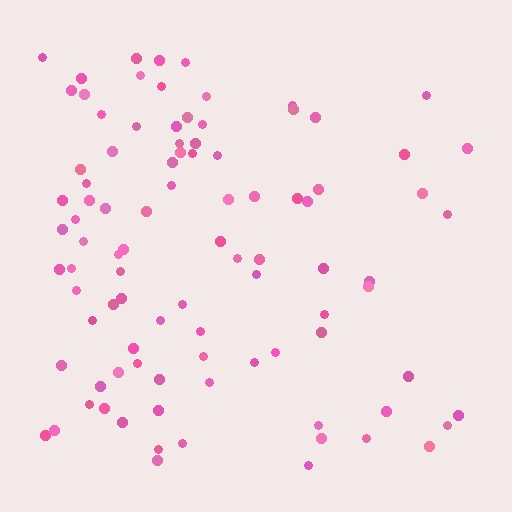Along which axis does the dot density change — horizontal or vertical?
Horizontal.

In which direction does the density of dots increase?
From right to left, with the left side densest.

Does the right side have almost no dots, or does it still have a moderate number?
Still a moderate number, just noticeably fewer than the left.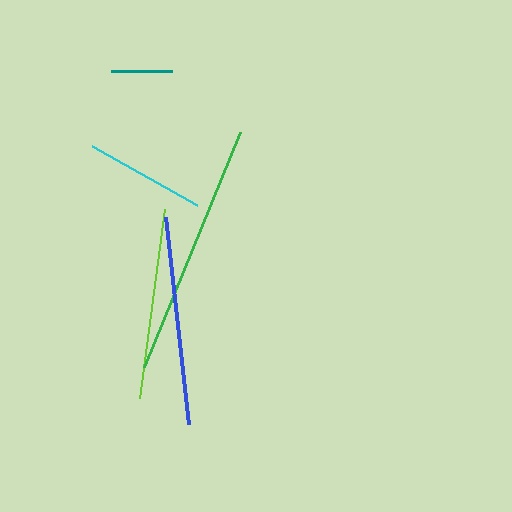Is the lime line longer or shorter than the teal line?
The lime line is longer than the teal line.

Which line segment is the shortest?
The teal line is the shortest at approximately 60 pixels.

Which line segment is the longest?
The green line is the longest at approximately 254 pixels.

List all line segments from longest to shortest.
From longest to shortest: green, blue, lime, cyan, teal.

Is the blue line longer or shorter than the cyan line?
The blue line is longer than the cyan line.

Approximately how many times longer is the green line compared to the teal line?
The green line is approximately 4.2 times the length of the teal line.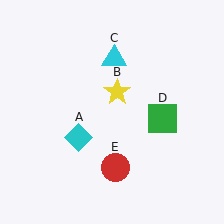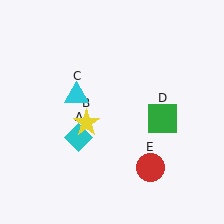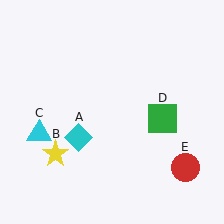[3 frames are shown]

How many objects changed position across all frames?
3 objects changed position: yellow star (object B), cyan triangle (object C), red circle (object E).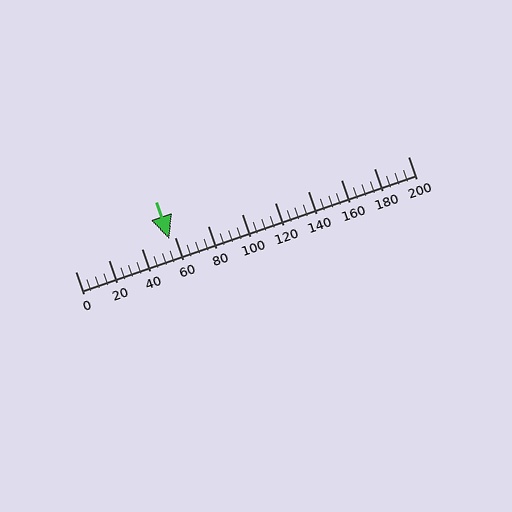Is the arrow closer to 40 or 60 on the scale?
The arrow is closer to 60.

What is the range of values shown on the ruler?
The ruler shows values from 0 to 200.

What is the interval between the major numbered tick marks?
The major tick marks are spaced 20 units apart.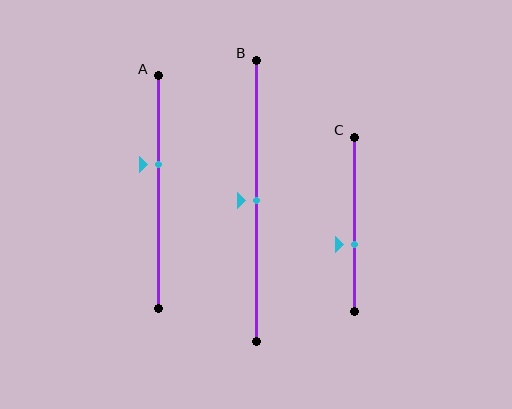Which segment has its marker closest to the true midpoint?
Segment B has its marker closest to the true midpoint.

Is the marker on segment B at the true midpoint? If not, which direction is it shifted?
Yes, the marker on segment B is at the true midpoint.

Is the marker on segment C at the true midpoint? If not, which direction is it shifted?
No, the marker on segment C is shifted downward by about 11% of the segment length.